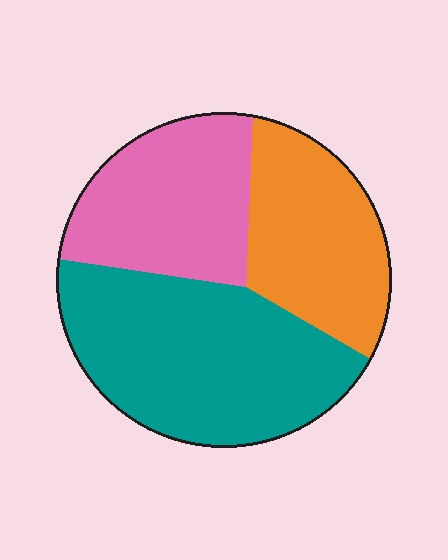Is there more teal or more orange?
Teal.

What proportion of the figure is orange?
Orange covers around 30% of the figure.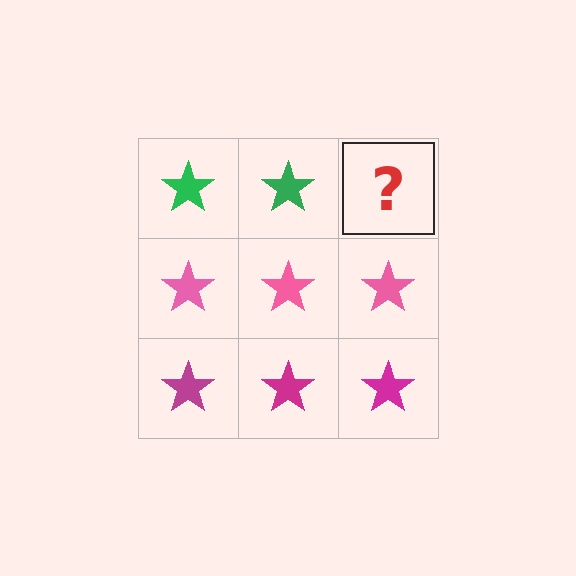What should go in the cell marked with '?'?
The missing cell should contain a green star.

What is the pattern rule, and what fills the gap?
The rule is that each row has a consistent color. The gap should be filled with a green star.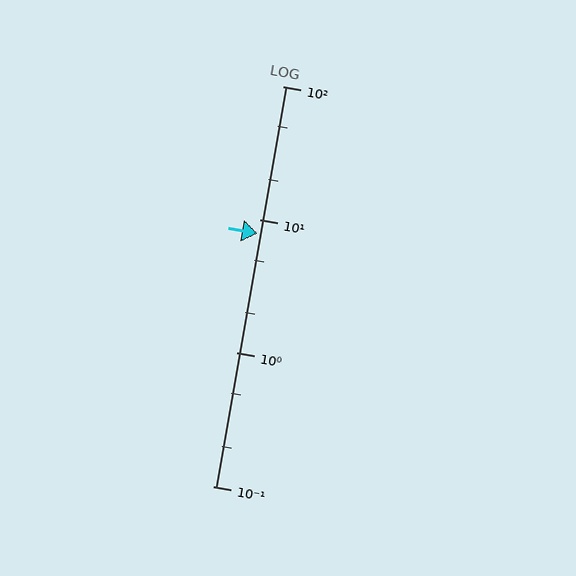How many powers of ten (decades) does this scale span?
The scale spans 3 decades, from 0.1 to 100.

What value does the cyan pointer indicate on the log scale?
The pointer indicates approximately 7.8.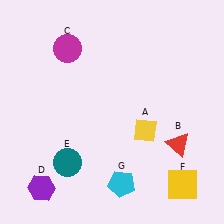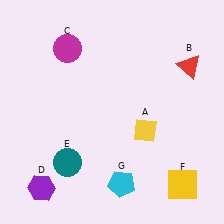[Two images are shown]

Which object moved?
The red triangle (B) moved up.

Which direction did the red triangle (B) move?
The red triangle (B) moved up.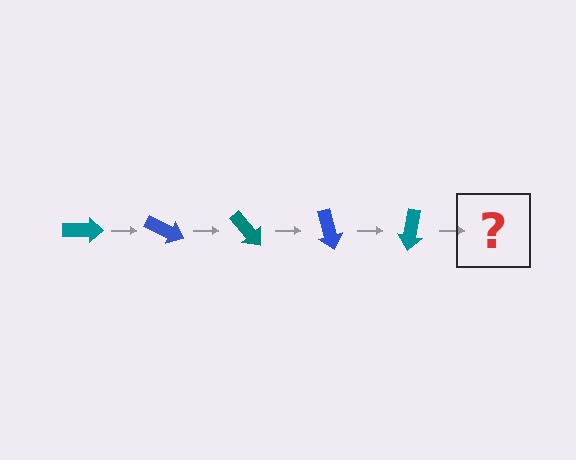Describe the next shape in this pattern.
It should be a blue arrow, rotated 125 degrees from the start.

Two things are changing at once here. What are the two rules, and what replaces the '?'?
The two rules are that it rotates 25 degrees each step and the color cycles through teal and blue. The '?' should be a blue arrow, rotated 125 degrees from the start.